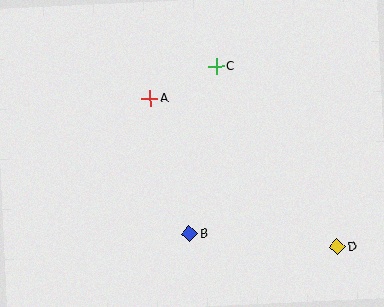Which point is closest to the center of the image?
Point A at (150, 99) is closest to the center.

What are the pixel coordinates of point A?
Point A is at (150, 99).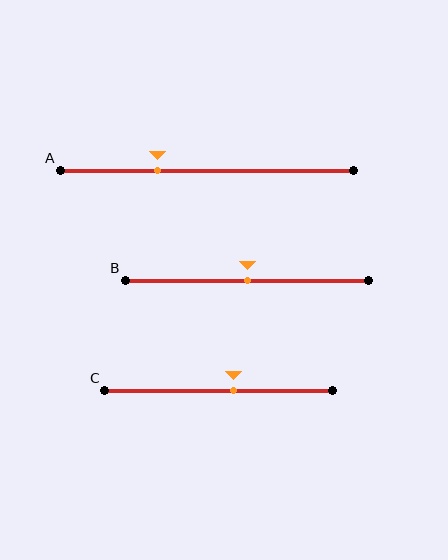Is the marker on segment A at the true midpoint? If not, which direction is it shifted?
No, the marker on segment A is shifted to the left by about 17% of the segment length.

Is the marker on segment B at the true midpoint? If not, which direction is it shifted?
Yes, the marker on segment B is at the true midpoint.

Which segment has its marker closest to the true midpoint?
Segment B has its marker closest to the true midpoint.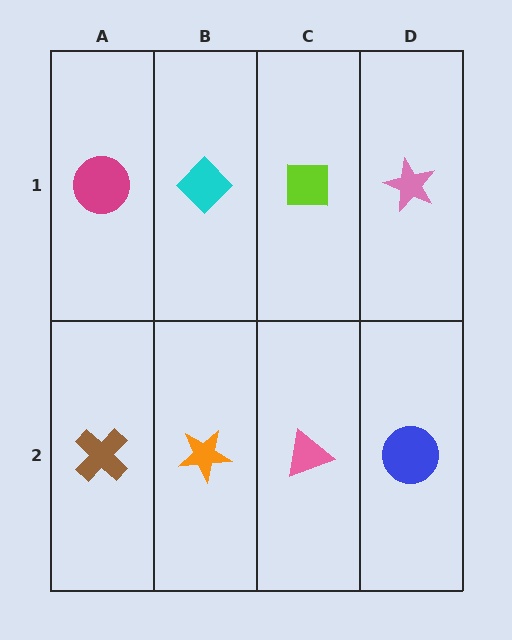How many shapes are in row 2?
4 shapes.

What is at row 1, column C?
A lime square.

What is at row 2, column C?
A pink triangle.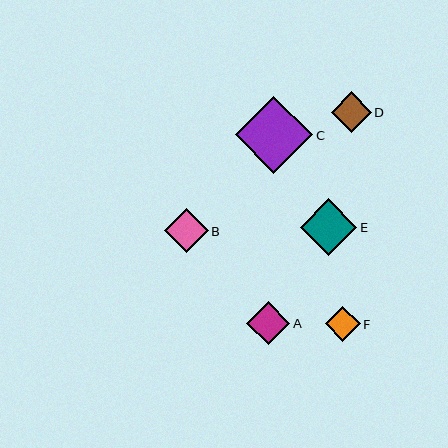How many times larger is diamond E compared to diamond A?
Diamond E is approximately 1.3 times the size of diamond A.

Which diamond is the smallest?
Diamond F is the smallest with a size of approximately 35 pixels.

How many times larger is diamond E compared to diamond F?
Diamond E is approximately 1.6 times the size of diamond F.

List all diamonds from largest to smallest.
From largest to smallest: C, E, B, A, D, F.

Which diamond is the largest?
Diamond C is the largest with a size of approximately 78 pixels.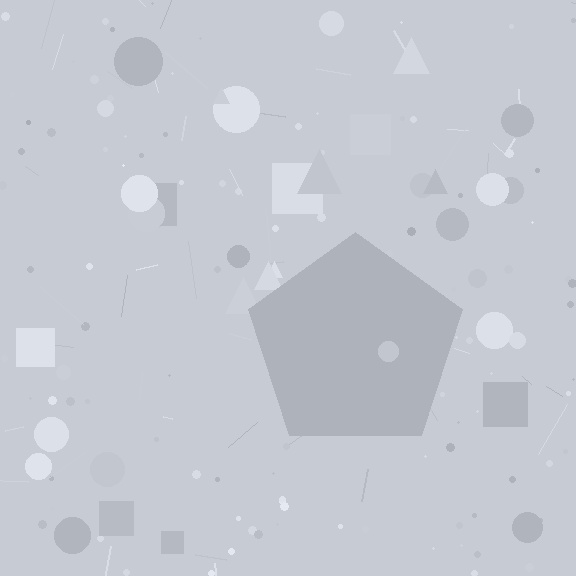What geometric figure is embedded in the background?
A pentagon is embedded in the background.